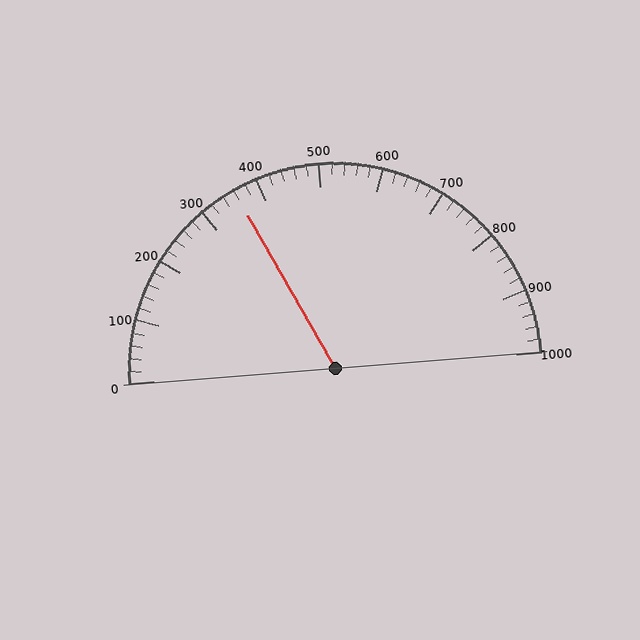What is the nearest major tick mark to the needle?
The nearest major tick mark is 400.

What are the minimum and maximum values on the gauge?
The gauge ranges from 0 to 1000.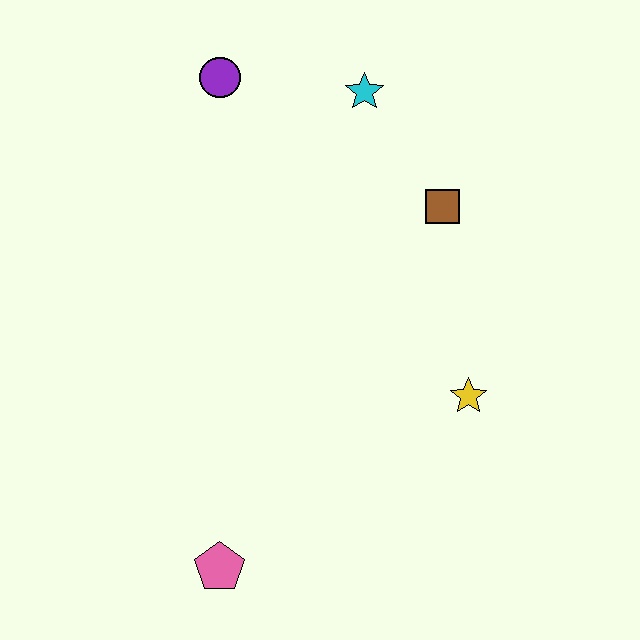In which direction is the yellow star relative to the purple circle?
The yellow star is below the purple circle.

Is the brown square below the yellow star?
No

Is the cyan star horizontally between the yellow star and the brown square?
No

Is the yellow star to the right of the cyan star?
Yes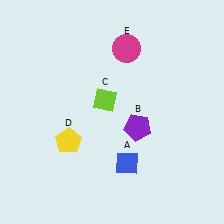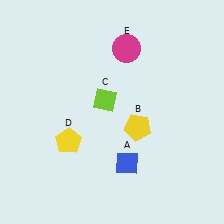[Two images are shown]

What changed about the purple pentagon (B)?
In Image 1, B is purple. In Image 2, it changed to yellow.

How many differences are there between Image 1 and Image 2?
There is 1 difference between the two images.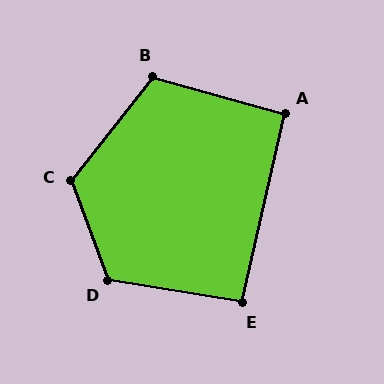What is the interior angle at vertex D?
Approximately 120 degrees (obtuse).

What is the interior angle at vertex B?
Approximately 113 degrees (obtuse).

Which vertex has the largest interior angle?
C, at approximately 121 degrees.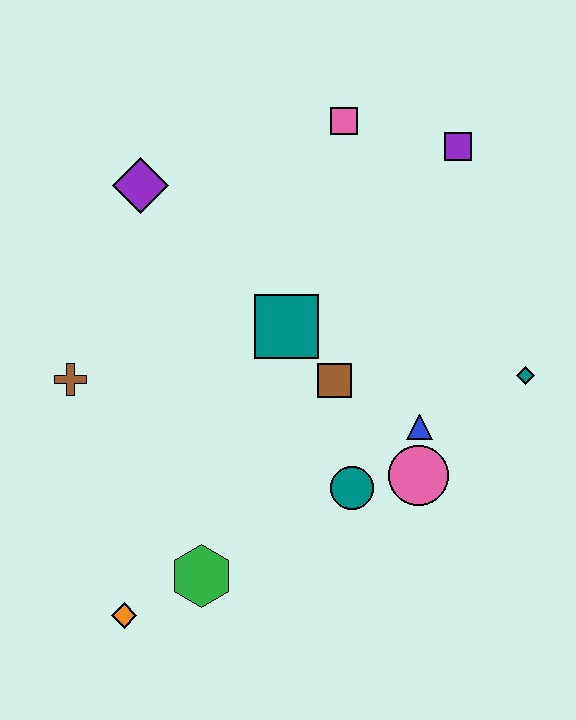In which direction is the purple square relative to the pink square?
The purple square is to the right of the pink square.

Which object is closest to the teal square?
The brown square is closest to the teal square.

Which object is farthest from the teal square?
The orange diamond is farthest from the teal square.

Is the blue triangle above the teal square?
No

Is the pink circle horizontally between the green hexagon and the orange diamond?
No